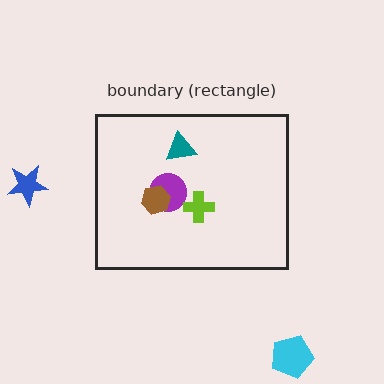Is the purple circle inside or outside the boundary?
Inside.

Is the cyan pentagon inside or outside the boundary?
Outside.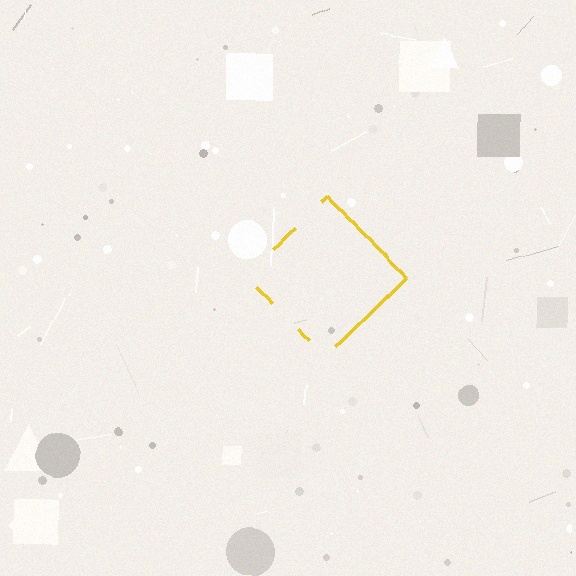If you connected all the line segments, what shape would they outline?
They would outline a diamond.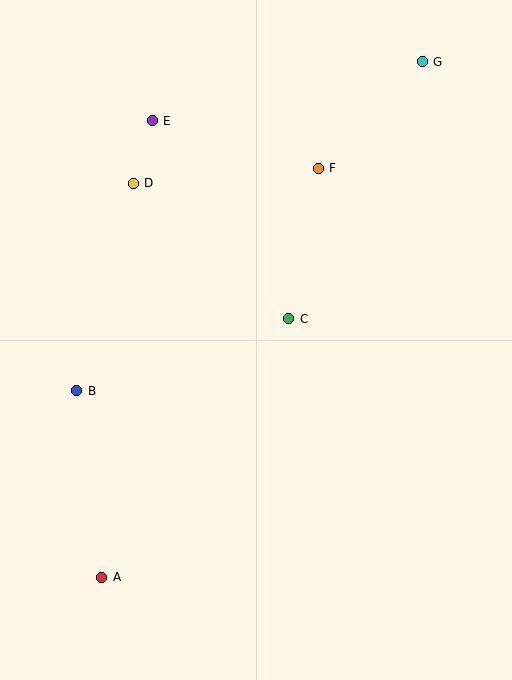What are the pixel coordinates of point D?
Point D is at (133, 183).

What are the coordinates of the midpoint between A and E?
The midpoint between A and E is at (127, 349).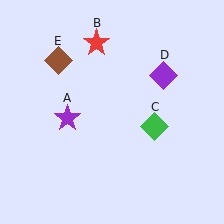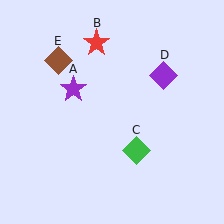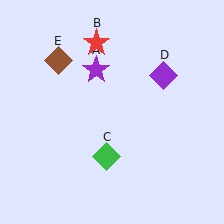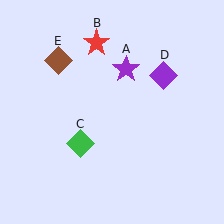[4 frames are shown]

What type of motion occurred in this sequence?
The purple star (object A), green diamond (object C) rotated clockwise around the center of the scene.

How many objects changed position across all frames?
2 objects changed position: purple star (object A), green diamond (object C).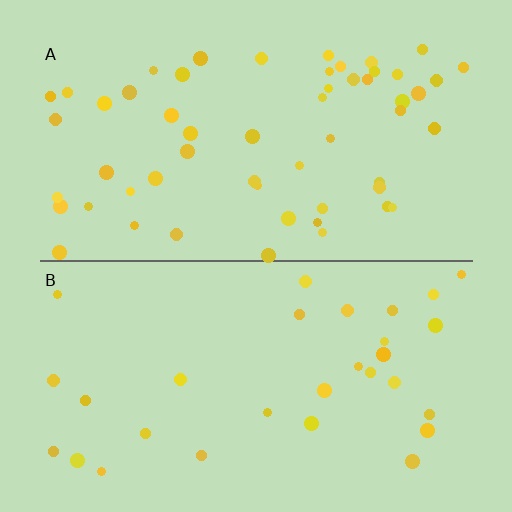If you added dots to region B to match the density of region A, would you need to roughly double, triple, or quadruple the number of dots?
Approximately double.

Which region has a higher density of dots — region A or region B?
A (the top).